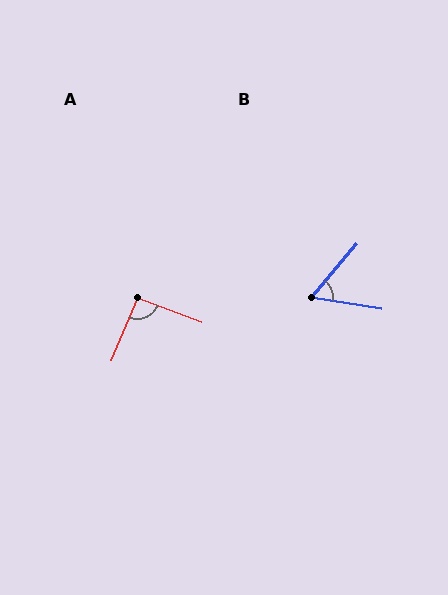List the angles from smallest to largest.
B (58°), A (92°).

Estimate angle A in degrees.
Approximately 92 degrees.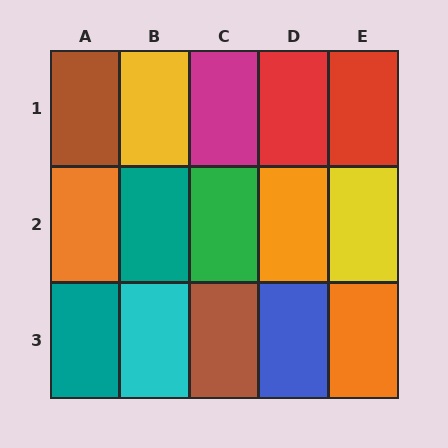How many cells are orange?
3 cells are orange.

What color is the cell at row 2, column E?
Yellow.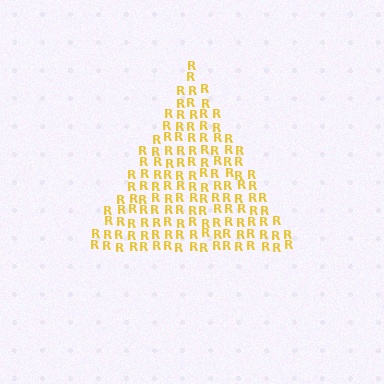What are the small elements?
The small elements are letter R's.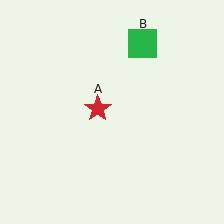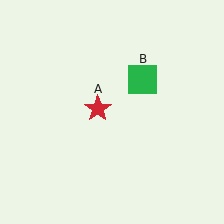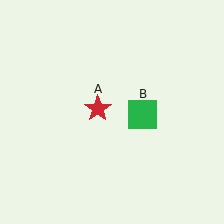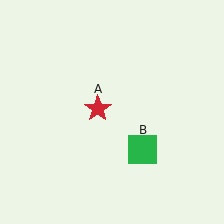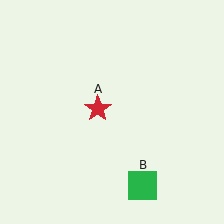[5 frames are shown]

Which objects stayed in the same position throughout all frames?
Red star (object A) remained stationary.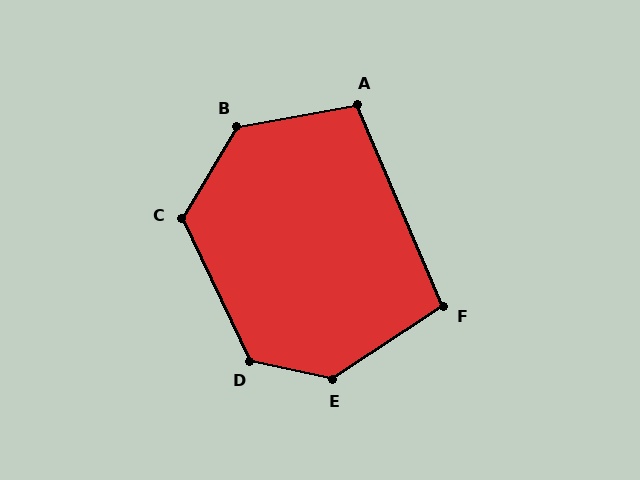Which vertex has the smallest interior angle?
F, at approximately 100 degrees.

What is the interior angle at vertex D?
Approximately 128 degrees (obtuse).